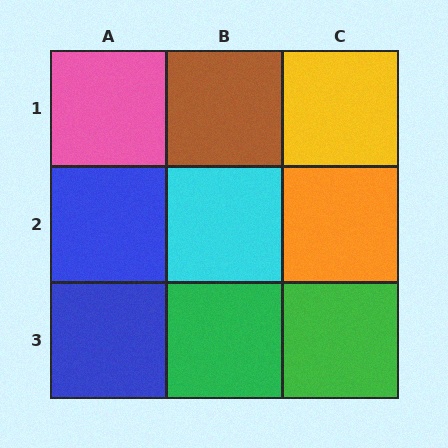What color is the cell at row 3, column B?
Green.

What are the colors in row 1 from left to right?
Pink, brown, yellow.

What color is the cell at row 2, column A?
Blue.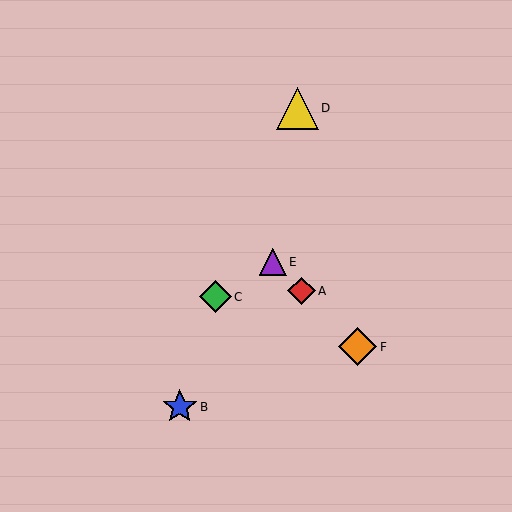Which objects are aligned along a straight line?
Objects A, E, F are aligned along a straight line.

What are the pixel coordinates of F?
Object F is at (358, 347).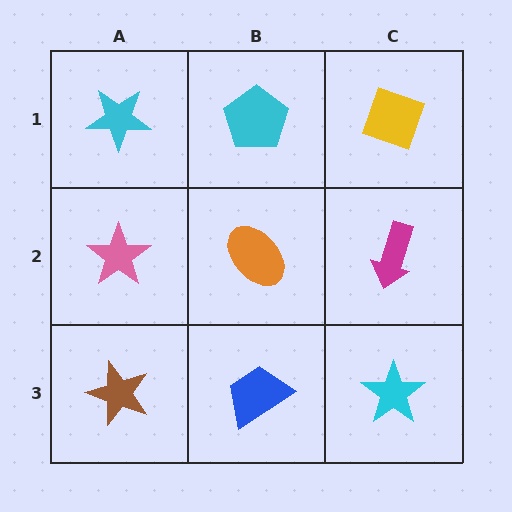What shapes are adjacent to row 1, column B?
An orange ellipse (row 2, column B), a cyan star (row 1, column A), a yellow diamond (row 1, column C).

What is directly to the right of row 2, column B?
A magenta arrow.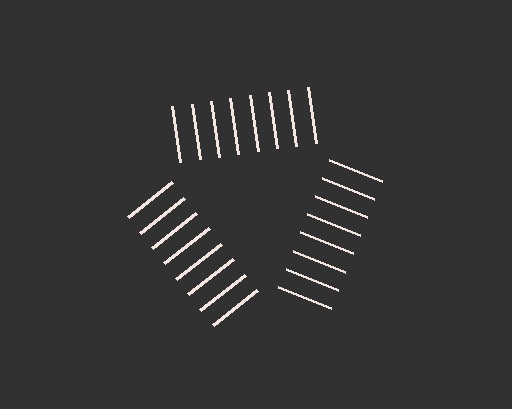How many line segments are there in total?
24 — 8 along each of the 3 edges.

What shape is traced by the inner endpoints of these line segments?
An illusory triangle — the line segments terminate on its edges but no continuous stroke is drawn.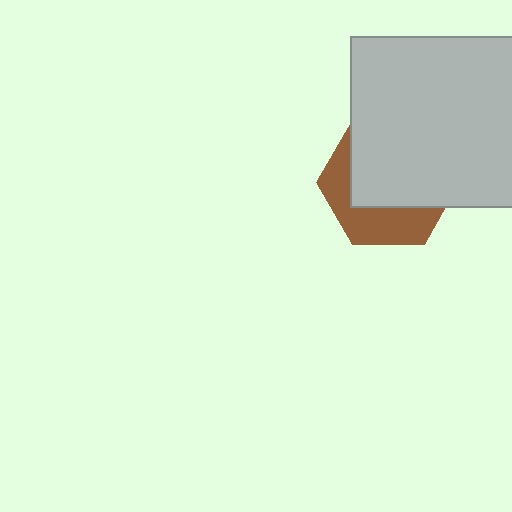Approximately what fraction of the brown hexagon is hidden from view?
Roughly 62% of the brown hexagon is hidden behind the light gray rectangle.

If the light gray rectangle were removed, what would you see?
You would see the complete brown hexagon.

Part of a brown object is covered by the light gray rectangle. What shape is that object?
It is a hexagon.